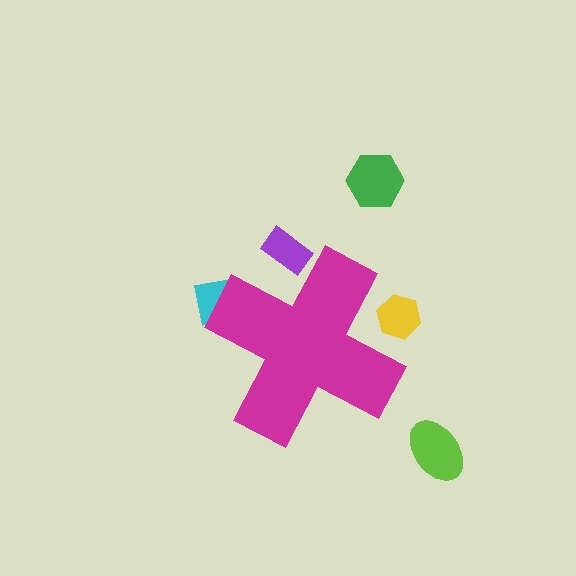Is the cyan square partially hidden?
Yes, the cyan square is partially hidden behind the magenta cross.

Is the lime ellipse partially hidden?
No, the lime ellipse is fully visible.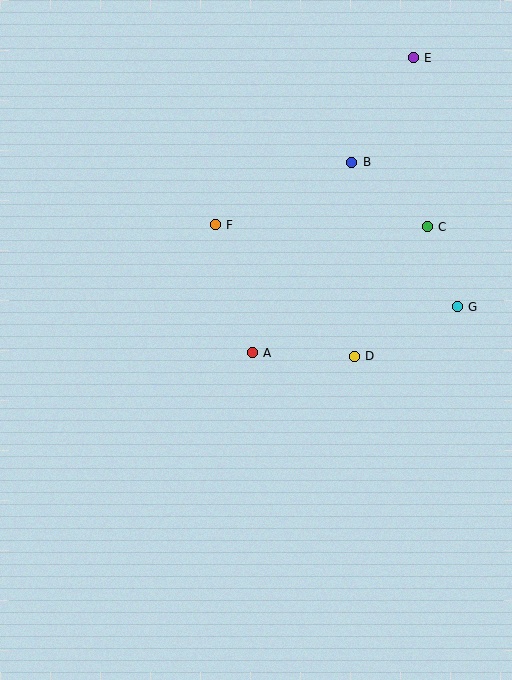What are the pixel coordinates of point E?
Point E is at (413, 58).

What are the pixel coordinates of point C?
Point C is at (427, 227).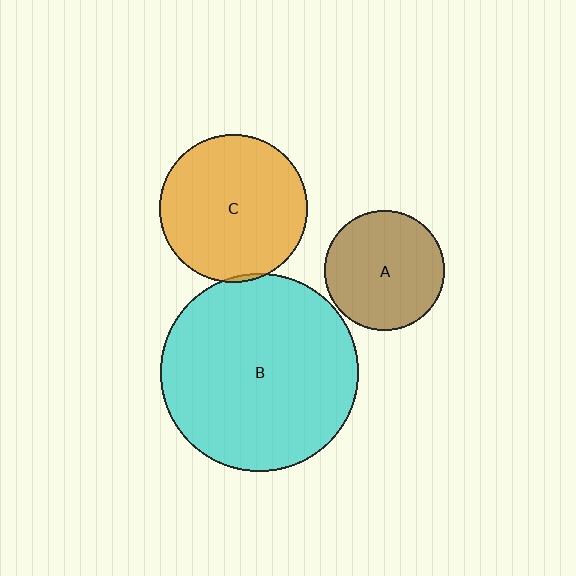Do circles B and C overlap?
Yes.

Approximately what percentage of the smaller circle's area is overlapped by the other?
Approximately 5%.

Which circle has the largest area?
Circle B (cyan).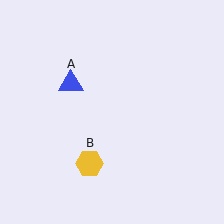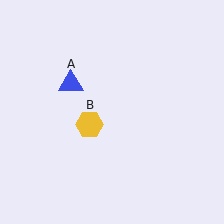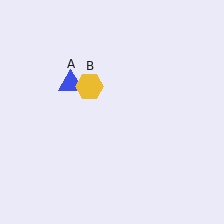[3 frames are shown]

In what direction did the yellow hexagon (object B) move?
The yellow hexagon (object B) moved up.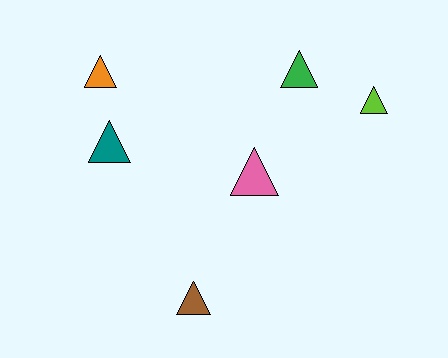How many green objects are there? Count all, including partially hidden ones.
There is 1 green object.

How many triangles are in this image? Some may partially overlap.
There are 6 triangles.